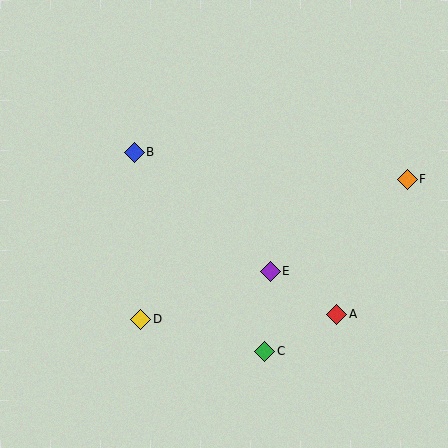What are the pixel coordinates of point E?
Point E is at (270, 271).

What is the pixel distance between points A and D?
The distance between A and D is 196 pixels.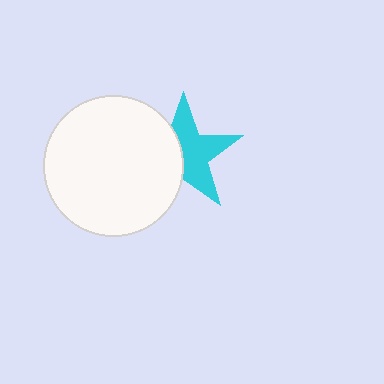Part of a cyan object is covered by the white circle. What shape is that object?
It is a star.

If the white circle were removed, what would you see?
You would see the complete cyan star.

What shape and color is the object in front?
The object in front is a white circle.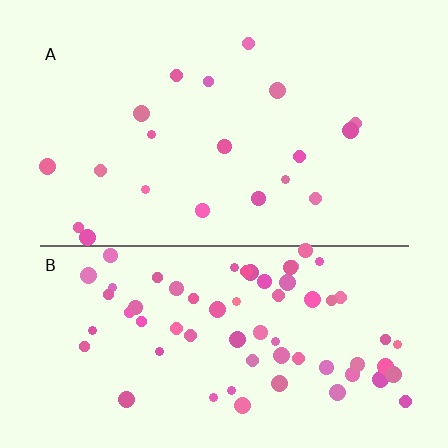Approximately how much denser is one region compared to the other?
Approximately 3.5× — region B over region A.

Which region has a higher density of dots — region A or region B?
B (the bottom).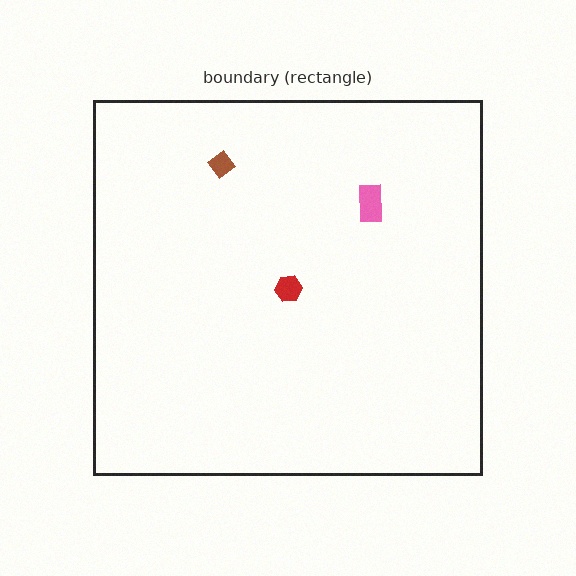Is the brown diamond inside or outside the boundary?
Inside.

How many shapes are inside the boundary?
3 inside, 0 outside.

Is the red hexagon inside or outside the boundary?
Inside.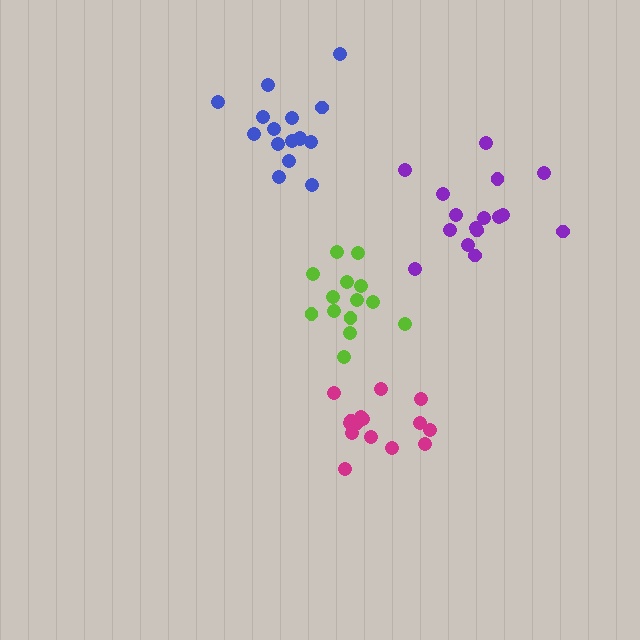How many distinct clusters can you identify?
There are 4 distinct clusters.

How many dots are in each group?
Group 1: 14 dots, Group 2: 15 dots, Group 3: 16 dots, Group 4: 16 dots (61 total).